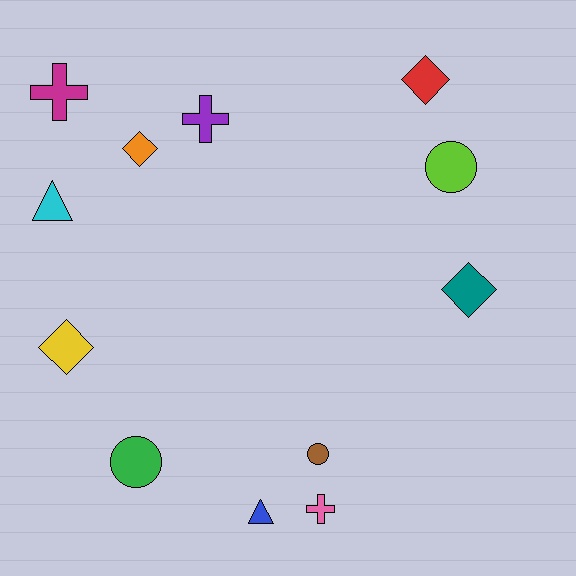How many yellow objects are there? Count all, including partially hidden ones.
There is 1 yellow object.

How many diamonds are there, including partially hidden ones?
There are 4 diamonds.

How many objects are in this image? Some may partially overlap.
There are 12 objects.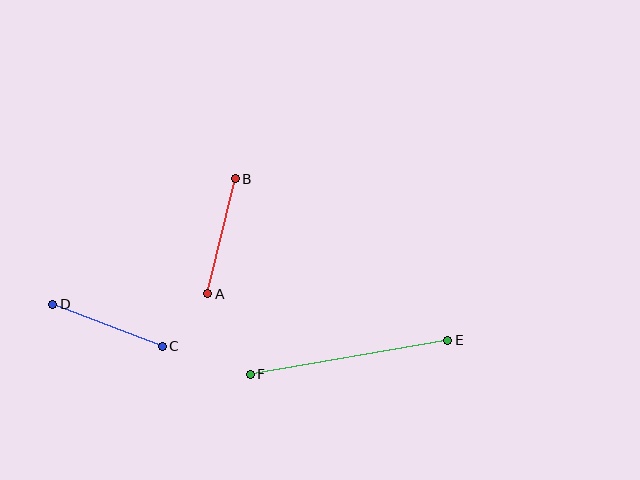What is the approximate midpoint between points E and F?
The midpoint is at approximately (349, 357) pixels.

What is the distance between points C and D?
The distance is approximately 117 pixels.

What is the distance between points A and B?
The distance is approximately 118 pixels.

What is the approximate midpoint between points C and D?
The midpoint is at approximately (108, 325) pixels.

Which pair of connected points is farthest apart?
Points E and F are farthest apart.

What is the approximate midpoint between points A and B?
The midpoint is at approximately (222, 236) pixels.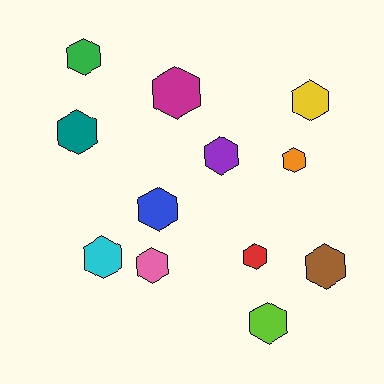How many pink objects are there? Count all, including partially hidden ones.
There is 1 pink object.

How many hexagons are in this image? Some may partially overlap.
There are 12 hexagons.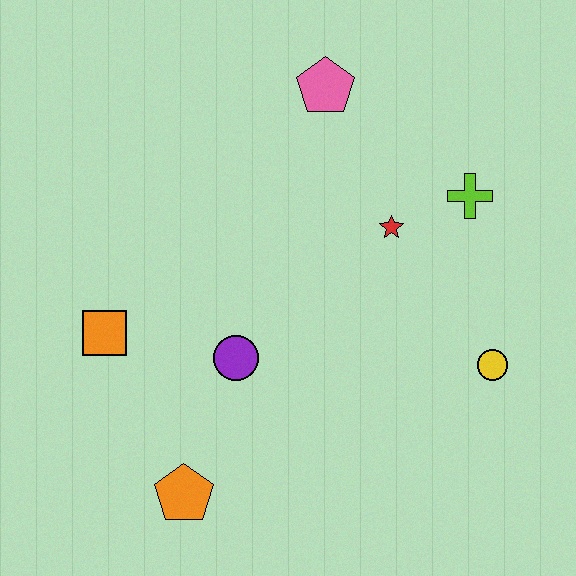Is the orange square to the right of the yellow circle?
No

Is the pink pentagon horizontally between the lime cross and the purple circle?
Yes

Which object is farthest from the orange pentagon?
The pink pentagon is farthest from the orange pentagon.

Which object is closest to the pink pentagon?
The red star is closest to the pink pentagon.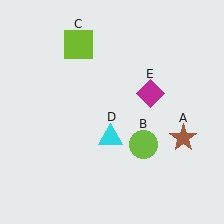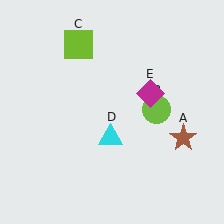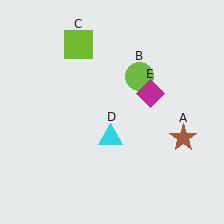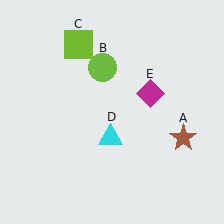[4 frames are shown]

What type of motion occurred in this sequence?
The lime circle (object B) rotated counterclockwise around the center of the scene.